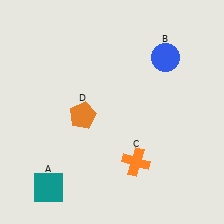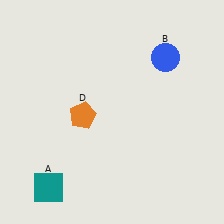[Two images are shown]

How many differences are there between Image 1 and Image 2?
There is 1 difference between the two images.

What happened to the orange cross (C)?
The orange cross (C) was removed in Image 2. It was in the bottom-right area of Image 1.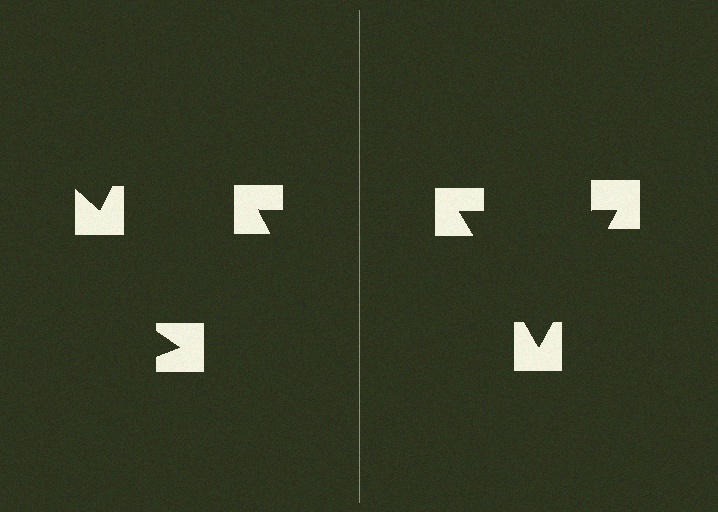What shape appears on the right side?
An illusory triangle.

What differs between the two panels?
The notched squares are positioned identically on both sides; only the wedge orientations differ. On the right they align to a triangle; on the left they are misaligned.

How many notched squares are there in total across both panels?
6 — 3 on each side.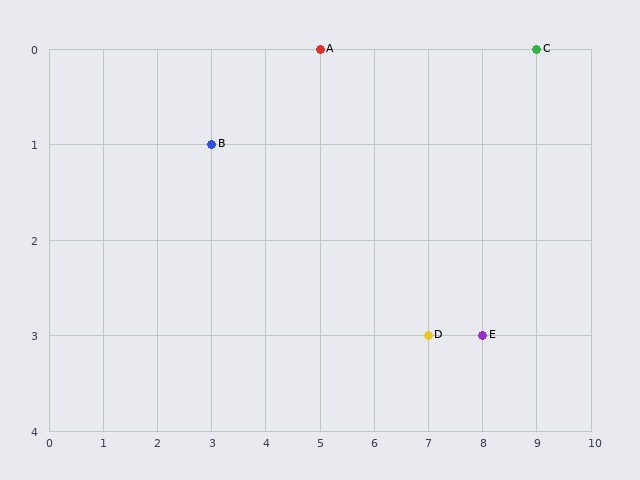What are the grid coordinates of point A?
Point A is at grid coordinates (5, 0).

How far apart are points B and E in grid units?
Points B and E are 5 columns and 2 rows apart (about 5.4 grid units diagonally).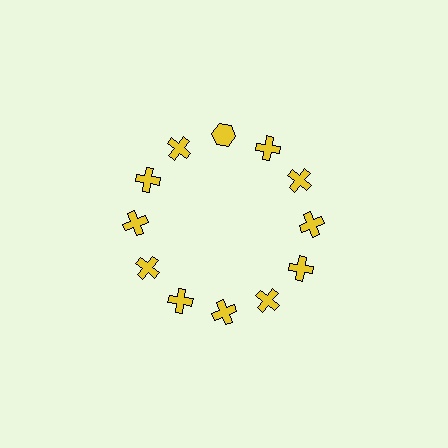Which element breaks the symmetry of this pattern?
The yellow hexagon at roughly the 12 o'clock position breaks the symmetry. All other shapes are yellow crosses.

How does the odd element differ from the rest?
It has a different shape: hexagon instead of cross.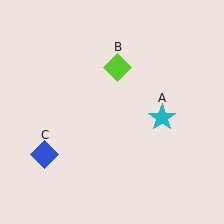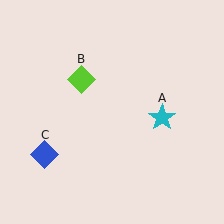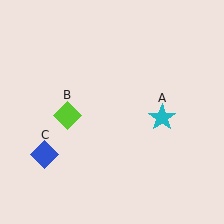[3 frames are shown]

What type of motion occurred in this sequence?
The lime diamond (object B) rotated counterclockwise around the center of the scene.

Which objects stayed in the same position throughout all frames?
Cyan star (object A) and blue diamond (object C) remained stationary.